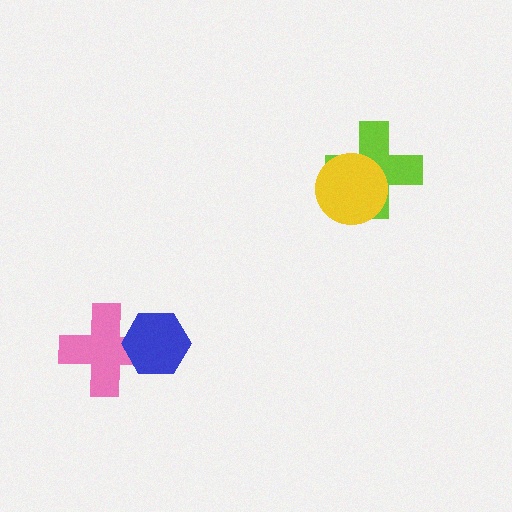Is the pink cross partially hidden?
Yes, it is partially covered by another shape.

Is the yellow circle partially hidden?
No, no other shape covers it.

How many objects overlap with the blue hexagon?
1 object overlaps with the blue hexagon.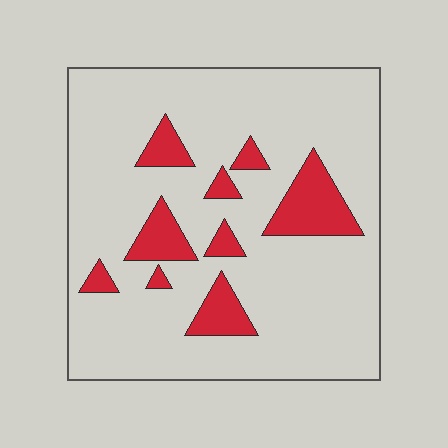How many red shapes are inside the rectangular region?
9.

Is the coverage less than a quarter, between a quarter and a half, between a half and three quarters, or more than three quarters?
Less than a quarter.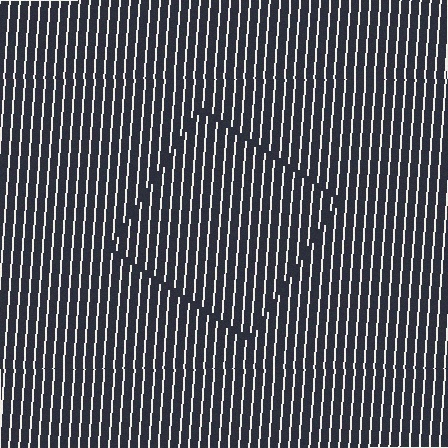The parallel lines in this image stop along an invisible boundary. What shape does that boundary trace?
An illusory square. The interior of the shape contains the same grating, shifted by half a period — the contour is defined by the phase discontinuity where line-ends from the inner and outer gratings abut.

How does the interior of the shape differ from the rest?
The interior of the shape contains the same grating, shifted by half a period — the contour is defined by the phase discontinuity where line-ends from the inner and outer gratings abut.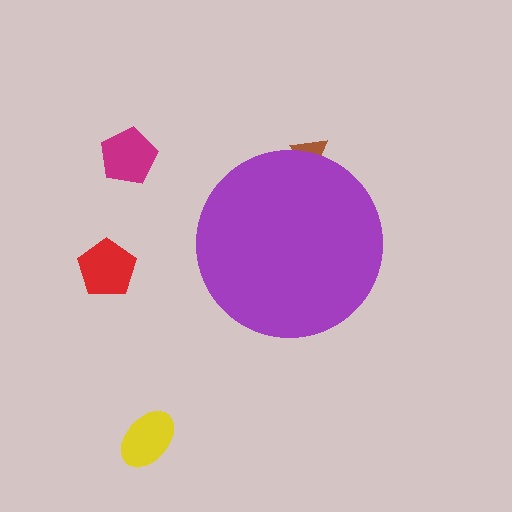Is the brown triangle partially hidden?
Yes, the brown triangle is partially hidden behind the purple circle.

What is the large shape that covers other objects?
A purple circle.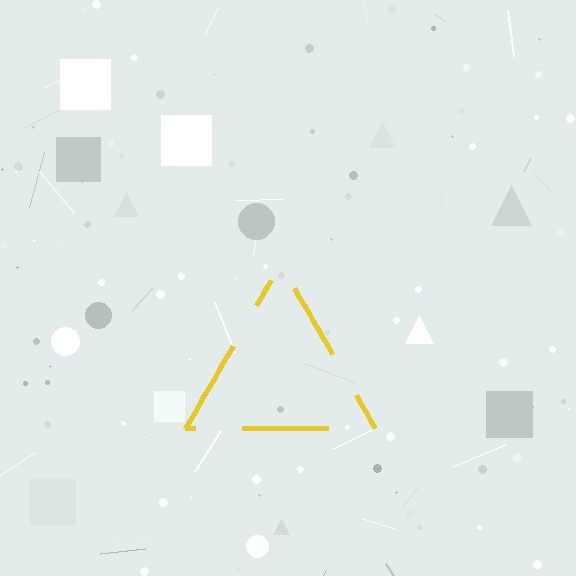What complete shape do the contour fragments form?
The contour fragments form a triangle.